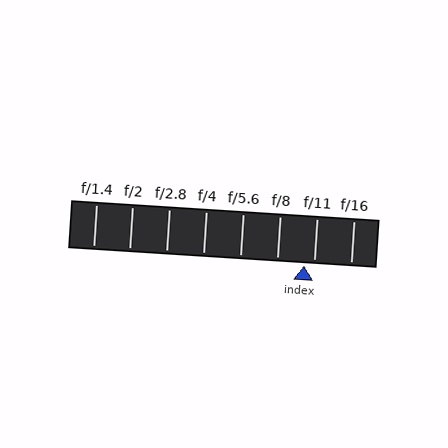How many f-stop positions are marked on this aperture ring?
There are 8 f-stop positions marked.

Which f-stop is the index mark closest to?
The index mark is closest to f/11.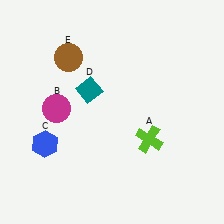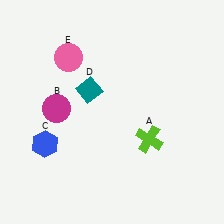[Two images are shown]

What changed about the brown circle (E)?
In Image 1, E is brown. In Image 2, it changed to pink.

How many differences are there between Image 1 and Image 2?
There is 1 difference between the two images.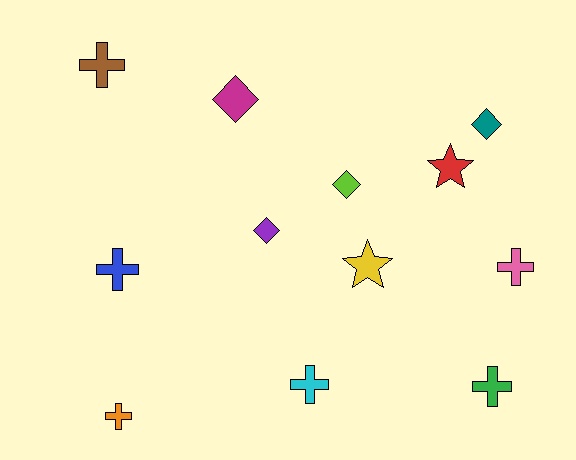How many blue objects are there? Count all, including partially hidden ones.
There is 1 blue object.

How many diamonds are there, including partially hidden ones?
There are 4 diamonds.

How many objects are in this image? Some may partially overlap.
There are 12 objects.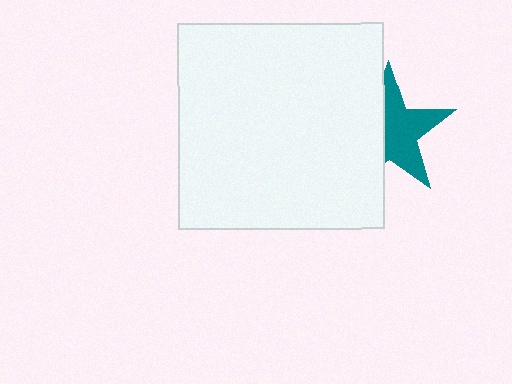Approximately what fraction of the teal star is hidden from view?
Roughly 44% of the teal star is hidden behind the white square.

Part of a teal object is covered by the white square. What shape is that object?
It is a star.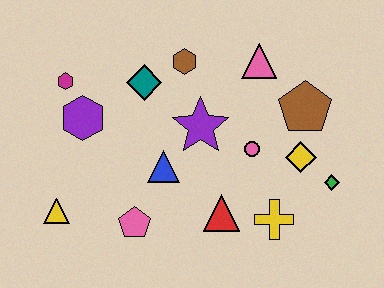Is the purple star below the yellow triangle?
No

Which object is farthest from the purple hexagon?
The green diamond is farthest from the purple hexagon.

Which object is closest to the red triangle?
The yellow cross is closest to the red triangle.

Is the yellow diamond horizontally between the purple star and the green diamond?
Yes